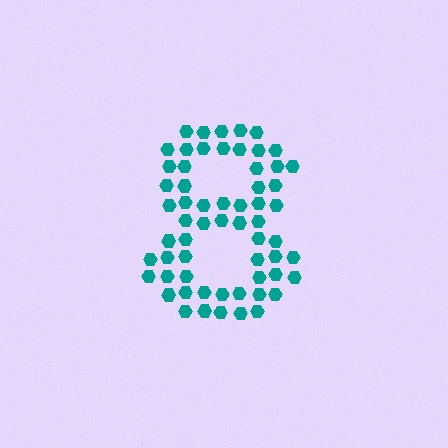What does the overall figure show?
The overall figure shows the digit 8.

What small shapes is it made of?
It is made of small hexagons.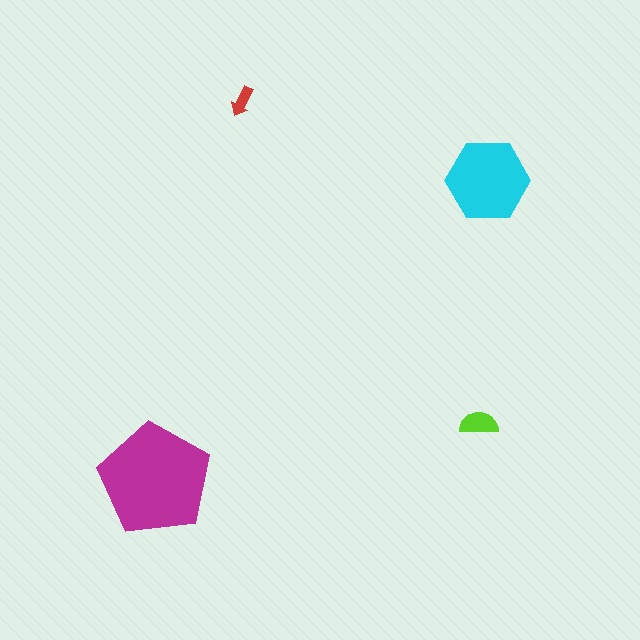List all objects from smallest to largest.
The red arrow, the lime semicircle, the cyan hexagon, the magenta pentagon.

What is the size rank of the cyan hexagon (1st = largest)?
2nd.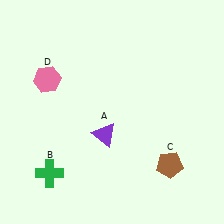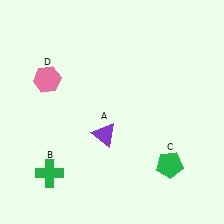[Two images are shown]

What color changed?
The pentagon (C) changed from brown in Image 1 to green in Image 2.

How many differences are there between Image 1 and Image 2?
There is 1 difference between the two images.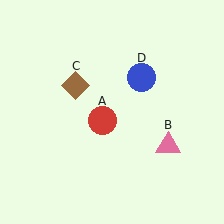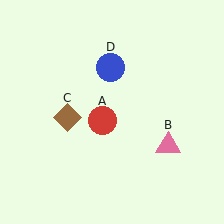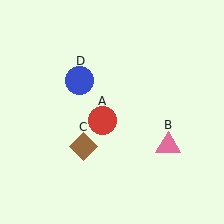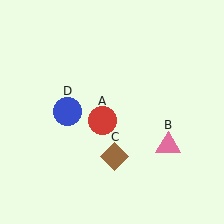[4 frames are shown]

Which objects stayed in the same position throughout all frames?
Red circle (object A) and pink triangle (object B) remained stationary.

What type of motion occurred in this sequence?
The brown diamond (object C), blue circle (object D) rotated counterclockwise around the center of the scene.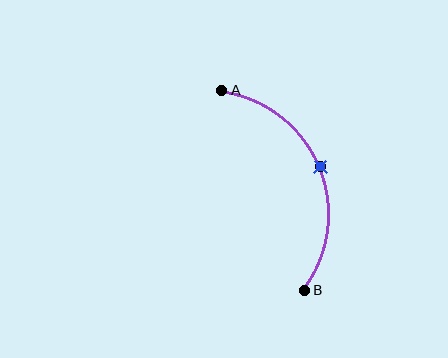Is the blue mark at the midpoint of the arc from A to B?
Yes. The blue mark lies on the arc at equal arc-length from both A and B — it is the arc midpoint.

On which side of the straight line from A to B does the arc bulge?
The arc bulges to the right of the straight line connecting A and B.